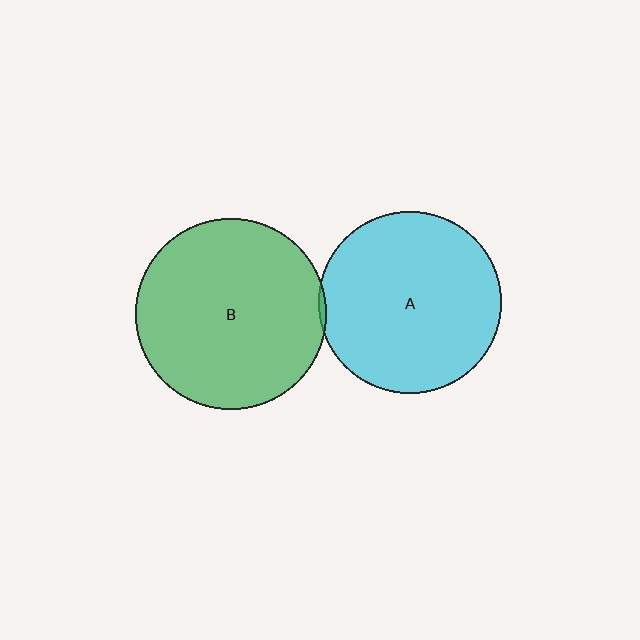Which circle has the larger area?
Circle B (green).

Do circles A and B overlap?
Yes.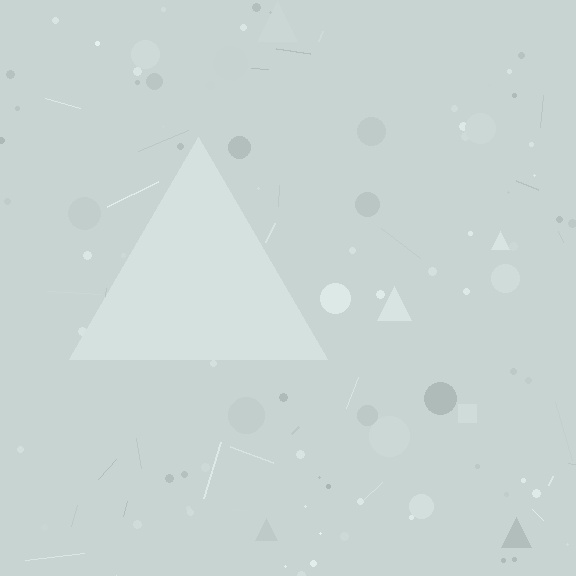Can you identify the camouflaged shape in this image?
The camouflaged shape is a triangle.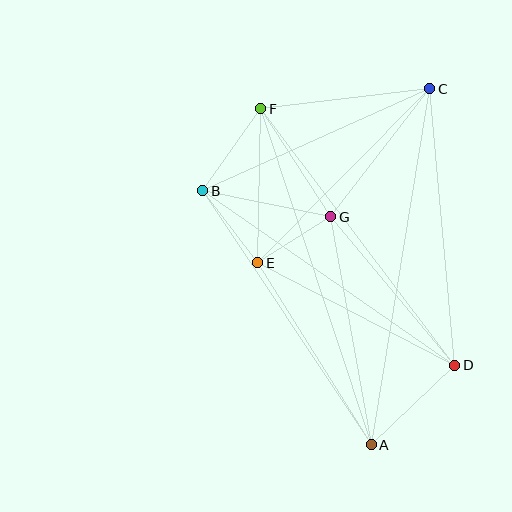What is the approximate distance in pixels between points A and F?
The distance between A and F is approximately 354 pixels.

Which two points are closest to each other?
Points E and G are closest to each other.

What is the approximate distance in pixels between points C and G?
The distance between C and G is approximately 162 pixels.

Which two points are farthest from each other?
Points A and C are farthest from each other.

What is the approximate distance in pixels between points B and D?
The distance between B and D is approximately 307 pixels.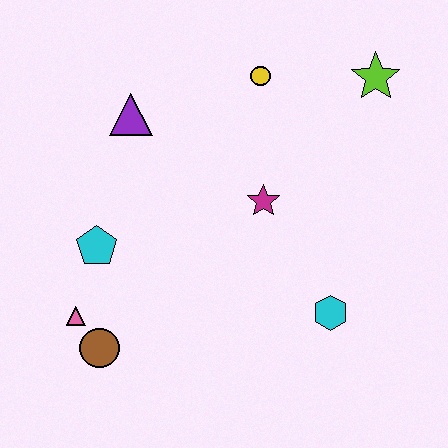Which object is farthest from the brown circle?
The lime star is farthest from the brown circle.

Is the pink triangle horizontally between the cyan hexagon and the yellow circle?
No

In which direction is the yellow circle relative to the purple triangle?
The yellow circle is to the right of the purple triangle.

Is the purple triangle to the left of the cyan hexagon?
Yes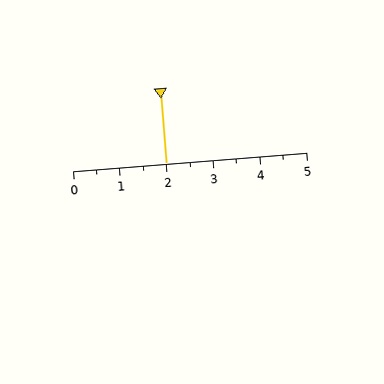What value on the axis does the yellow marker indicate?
The marker indicates approximately 2.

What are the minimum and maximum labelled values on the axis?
The axis runs from 0 to 5.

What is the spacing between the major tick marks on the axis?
The major ticks are spaced 1 apart.